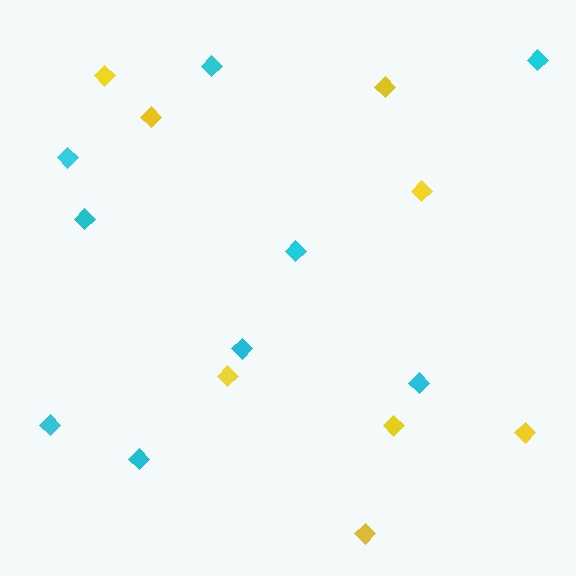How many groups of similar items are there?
There are 2 groups: one group of yellow diamonds (8) and one group of cyan diamonds (9).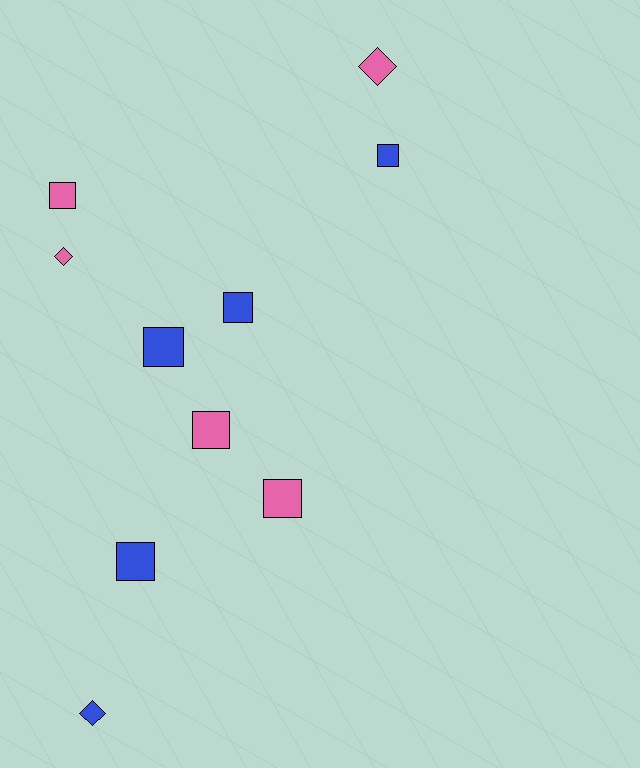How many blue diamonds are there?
There is 1 blue diamond.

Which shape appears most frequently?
Square, with 7 objects.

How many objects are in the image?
There are 10 objects.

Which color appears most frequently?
Pink, with 5 objects.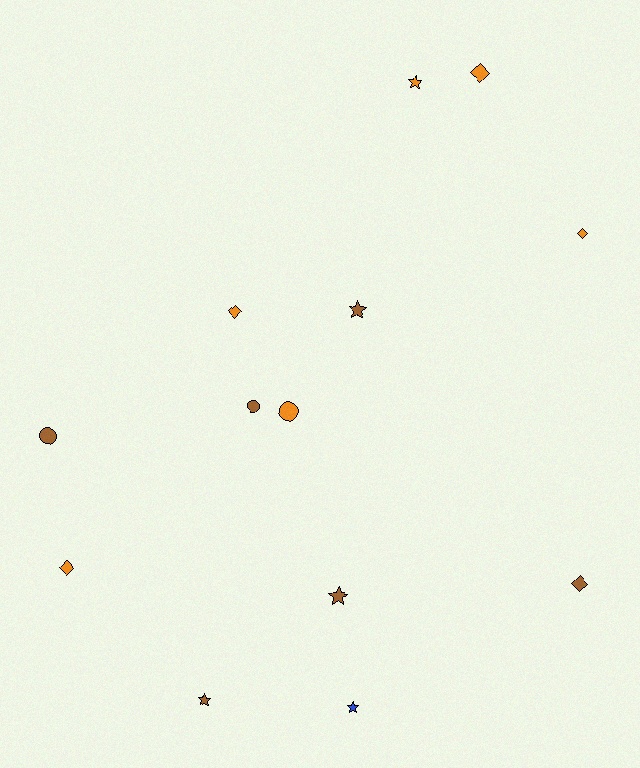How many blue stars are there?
There is 1 blue star.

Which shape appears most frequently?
Star, with 5 objects.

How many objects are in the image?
There are 13 objects.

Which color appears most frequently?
Brown, with 6 objects.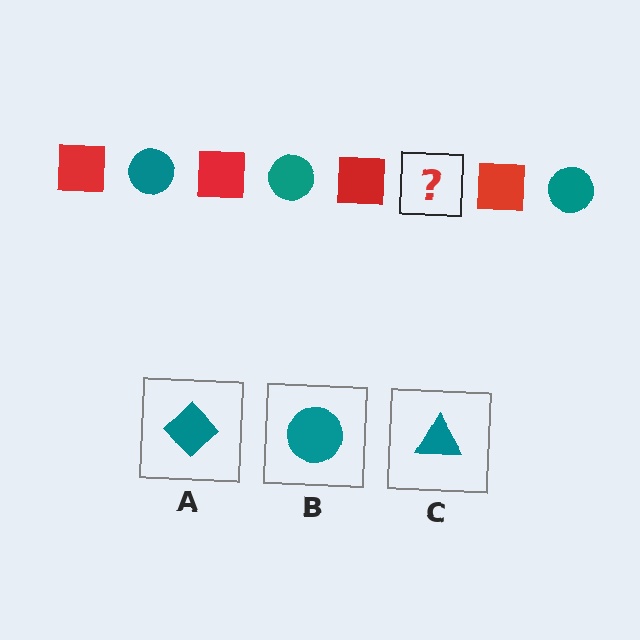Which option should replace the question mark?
Option B.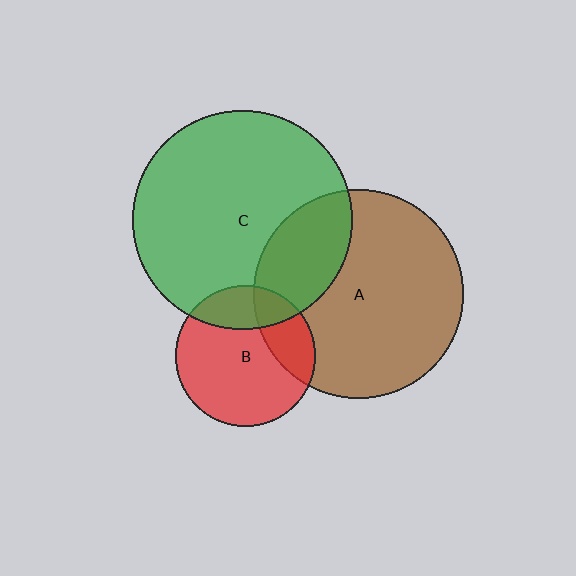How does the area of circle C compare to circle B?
Approximately 2.4 times.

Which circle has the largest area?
Circle C (green).